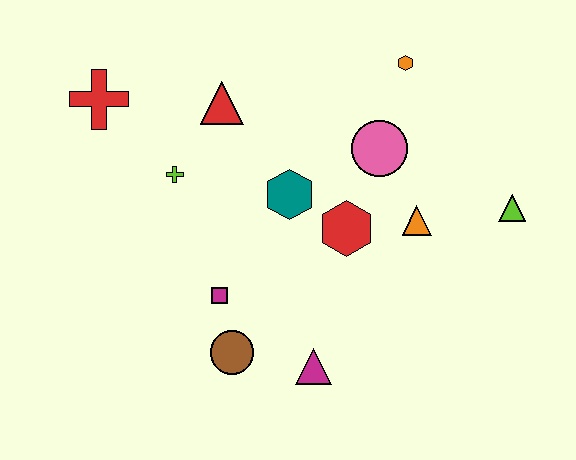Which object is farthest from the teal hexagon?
The lime triangle is farthest from the teal hexagon.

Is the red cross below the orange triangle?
No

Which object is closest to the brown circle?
The magenta square is closest to the brown circle.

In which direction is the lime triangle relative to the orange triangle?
The lime triangle is to the right of the orange triangle.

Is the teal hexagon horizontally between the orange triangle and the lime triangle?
No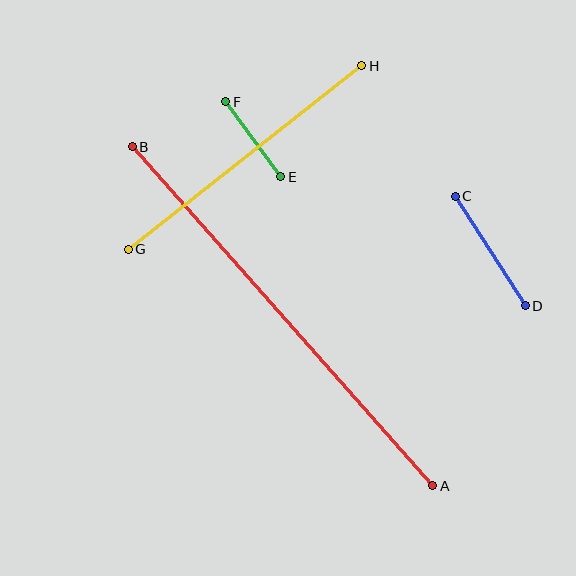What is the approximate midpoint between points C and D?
The midpoint is at approximately (490, 251) pixels.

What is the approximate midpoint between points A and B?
The midpoint is at approximately (283, 316) pixels.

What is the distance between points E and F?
The distance is approximately 93 pixels.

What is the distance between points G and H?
The distance is approximately 297 pixels.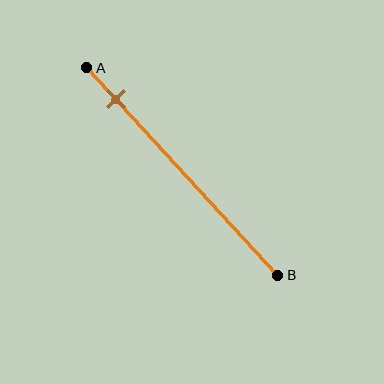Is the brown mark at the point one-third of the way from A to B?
No, the mark is at about 15% from A, not at the 33% one-third point.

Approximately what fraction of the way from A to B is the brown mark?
The brown mark is approximately 15% of the way from A to B.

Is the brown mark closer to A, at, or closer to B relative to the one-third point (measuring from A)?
The brown mark is closer to point A than the one-third point of segment AB.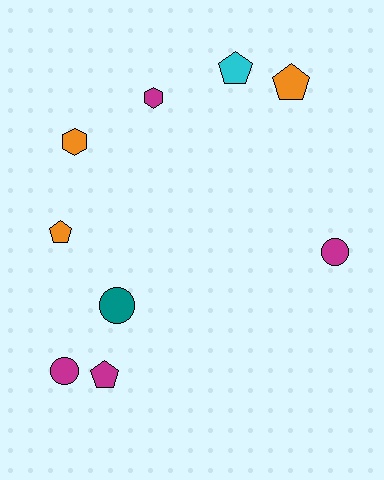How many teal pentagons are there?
There are no teal pentagons.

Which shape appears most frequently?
Pentagon, with 4 objects.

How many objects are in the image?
There are 9 objects.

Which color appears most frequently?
Magenta, with 4 objects.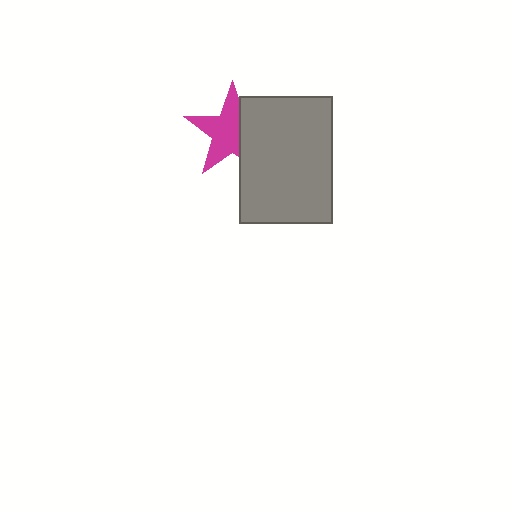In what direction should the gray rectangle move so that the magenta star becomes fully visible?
The gray rectangle should move right. That is the shortest direction to clear the overlap and leave the magenta star fully visible.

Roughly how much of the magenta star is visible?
About half of it is visible (roughly 65%).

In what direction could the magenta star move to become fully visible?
The magenta star could move left. That would shift it out from behind the gray rectangle entirely.